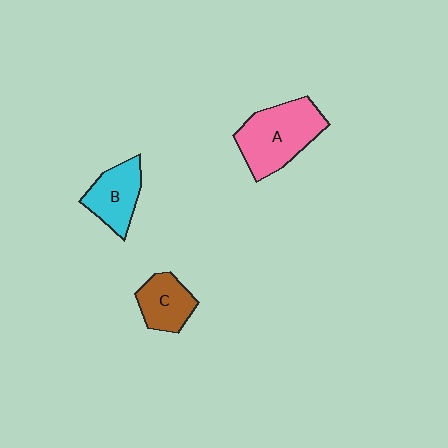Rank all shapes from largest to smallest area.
From largest to smallest: A (pink), B (cyan), C (brown).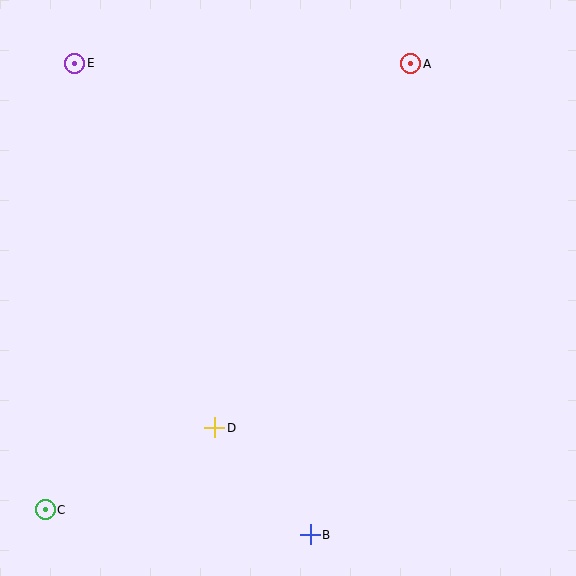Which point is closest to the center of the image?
Point D at (215, 428) is closest to the center.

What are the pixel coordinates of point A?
Point A is at (411, 64).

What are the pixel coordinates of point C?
Point C is at (45, 510).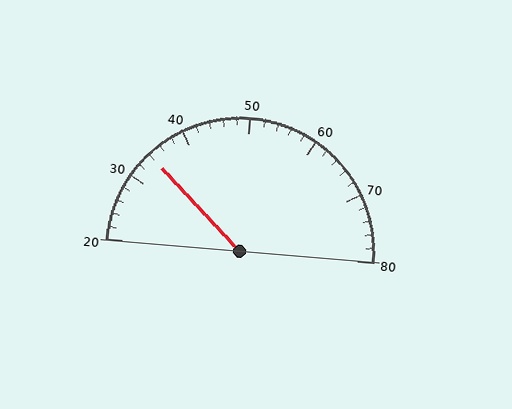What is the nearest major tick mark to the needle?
The nearest major tick mark is 30.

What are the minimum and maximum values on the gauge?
The gauge ranges from 20 to 80.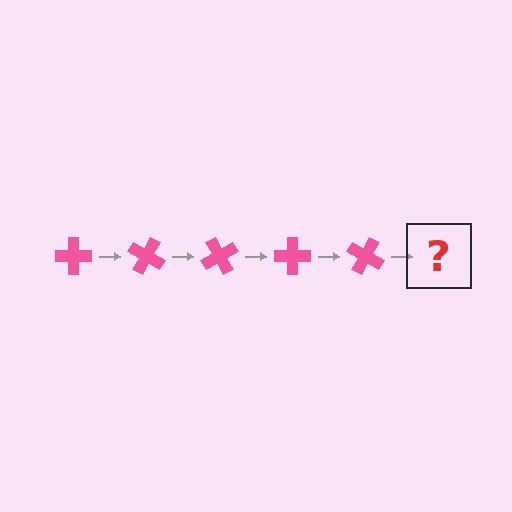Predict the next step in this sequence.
The next step is a pink cross rotated 150 degrees.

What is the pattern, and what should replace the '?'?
The pattern is that the cross rotates 30 degrees each step. The '?' should be a pink cross rotated 150 degrees.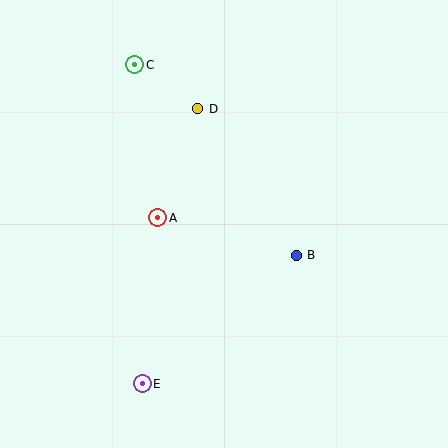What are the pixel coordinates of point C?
Point C is at (135, 65).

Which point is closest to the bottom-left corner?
Point E is closest to the bottom-left corner.